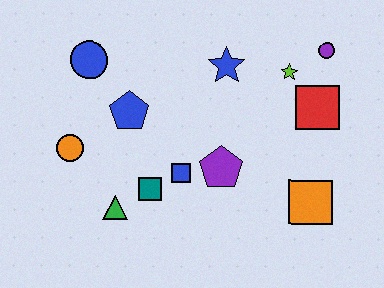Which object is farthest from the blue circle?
The orange square is farthest from the blue circle.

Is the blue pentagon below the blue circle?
Yes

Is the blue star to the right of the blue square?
Yes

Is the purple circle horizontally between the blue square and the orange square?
No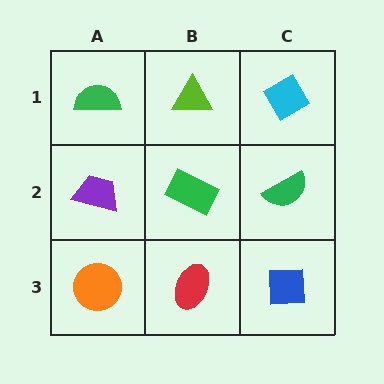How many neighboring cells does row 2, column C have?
3.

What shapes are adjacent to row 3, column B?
A green rectangle (row 2, column B), an orange circle (row 3, column A), a blue square (row 3, column C).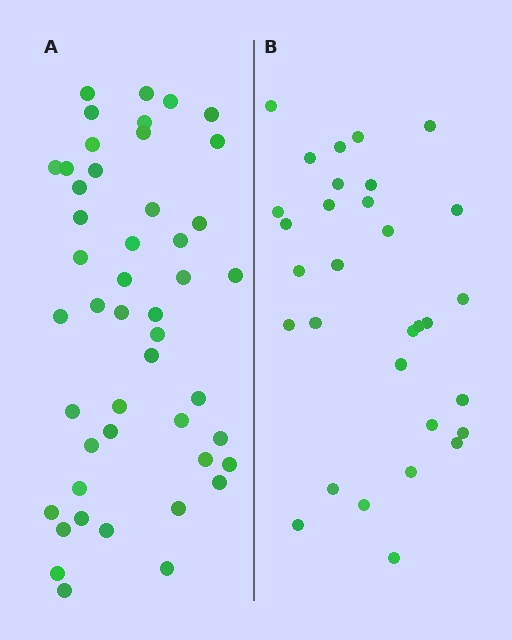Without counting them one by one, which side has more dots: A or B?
Region A (the left region) has more dots.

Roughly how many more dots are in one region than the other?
Region A has approximately 15 more dots than region B.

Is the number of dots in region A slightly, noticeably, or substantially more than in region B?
Region A has substantially more. The ratio is roughly 1.5 to 1.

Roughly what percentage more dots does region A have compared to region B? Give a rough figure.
About 50% more.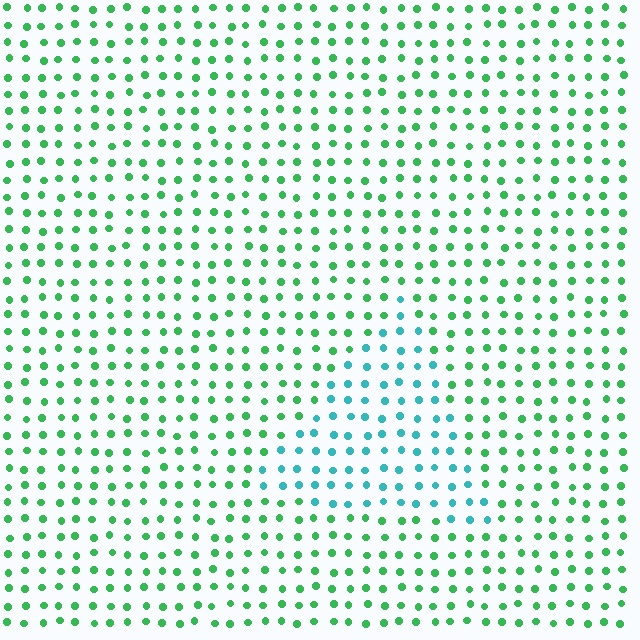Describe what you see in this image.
The image is filled with small green elements in a uniform arrangement. A triangle-shaped region is visible where the elements are tinted to a slightly different hue, forming a subtle color boundary.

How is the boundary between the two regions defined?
The boundary is defined purely by a slight shift in hue (about 47 degrees). Spacing, size, and orientation are identical on both sides.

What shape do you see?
I see a triangle.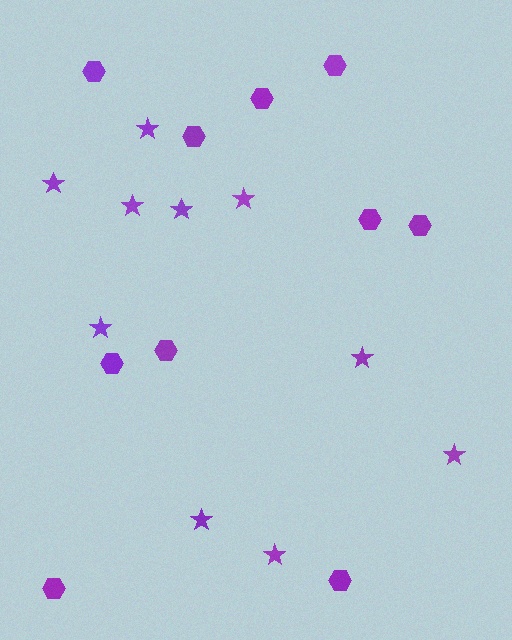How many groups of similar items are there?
There are 2 groups: one group of stars (10) and one group of hexagons (10).